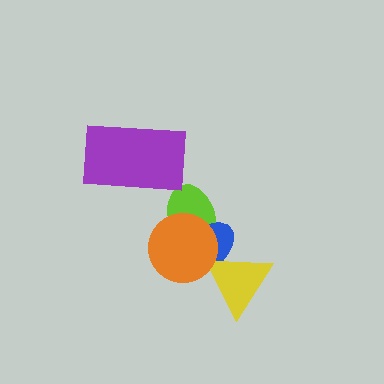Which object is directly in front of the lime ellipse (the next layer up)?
The blue ellipse is directly in front of the lime ellipse.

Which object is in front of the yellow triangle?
The orange circle is in front of the yellow triangle.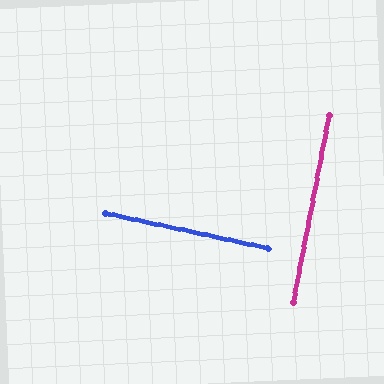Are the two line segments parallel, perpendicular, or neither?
Perpendicular — they meet at approximately 89°.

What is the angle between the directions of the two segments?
Approximately 89 degrees.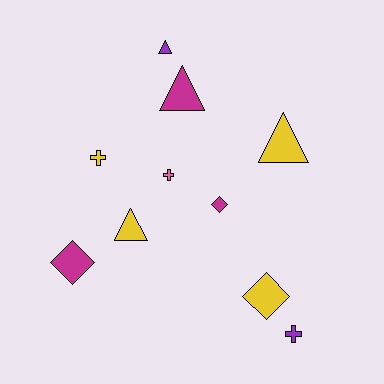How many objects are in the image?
There are 10 objects.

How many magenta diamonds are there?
There are 2 magenta diamonds.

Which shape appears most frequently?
Triangle, with 4 objects.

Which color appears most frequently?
Yellow, with 4 objects.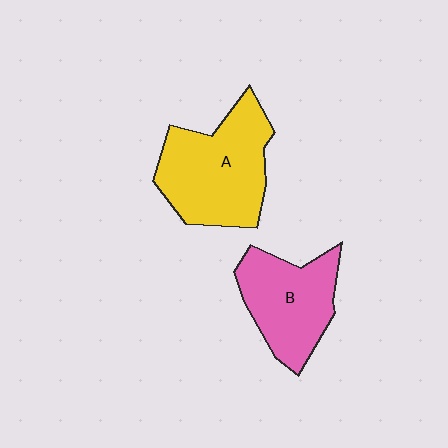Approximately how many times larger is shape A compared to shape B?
Approximately 1.3 times.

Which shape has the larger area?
Shape A (yellow).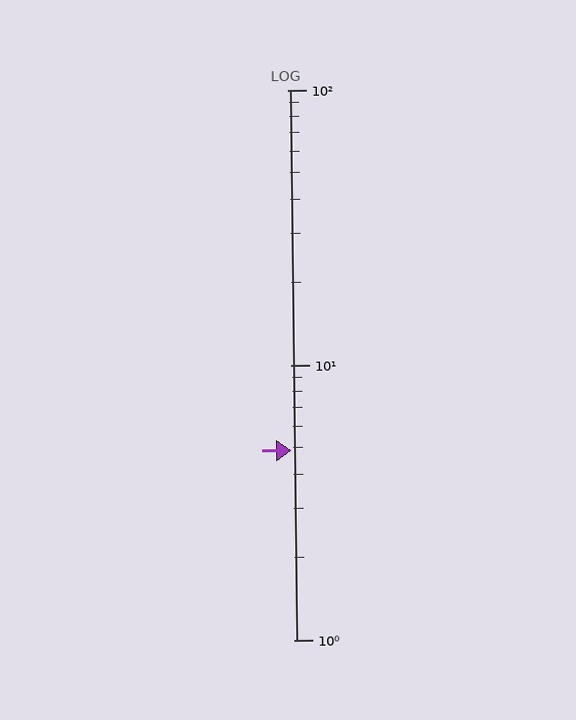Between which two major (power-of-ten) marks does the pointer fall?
The pointer is between 1 and 10.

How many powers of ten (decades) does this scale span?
The scale spans 2 decades, from 1 to 100.